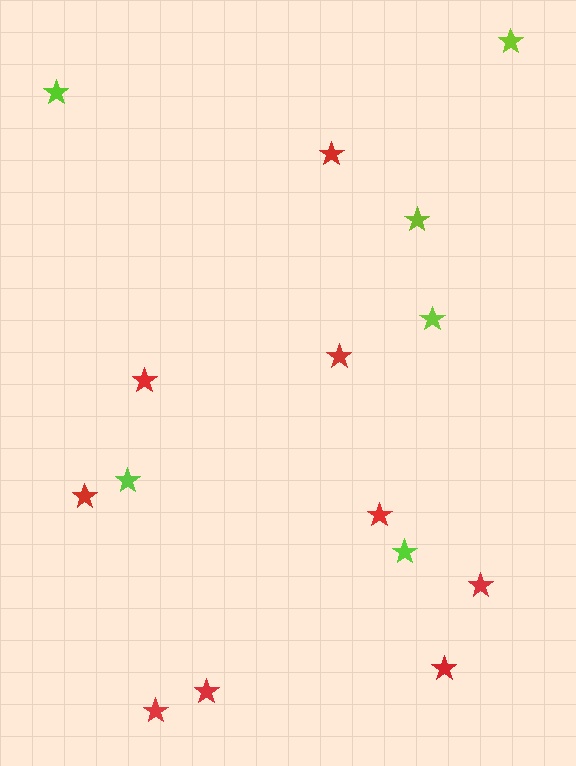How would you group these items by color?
There are 2 groups: one group of red stars (9) and one group of lime stars (6).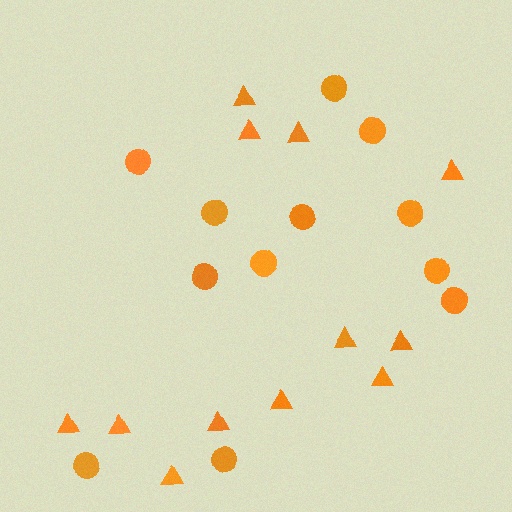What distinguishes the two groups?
There are 2 groups: one group of circles (12) and one group of triangles (12).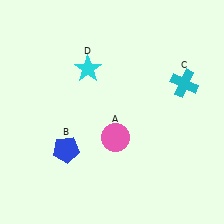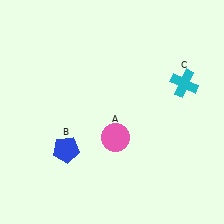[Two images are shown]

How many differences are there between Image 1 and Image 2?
There is 1 difference between the two images.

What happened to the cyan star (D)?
The cyan star (D) was removed in Image 2. It was in the top-left area of Image 1.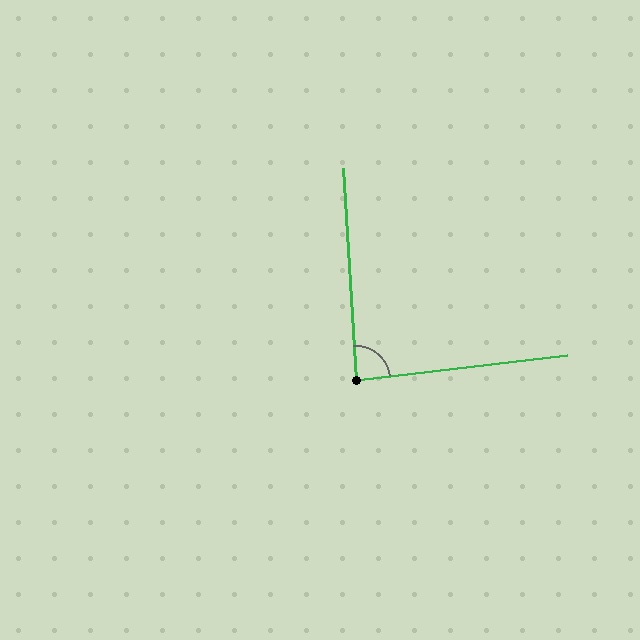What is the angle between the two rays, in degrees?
Approximately 87 degrees.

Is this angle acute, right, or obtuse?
It is approximately a right angle.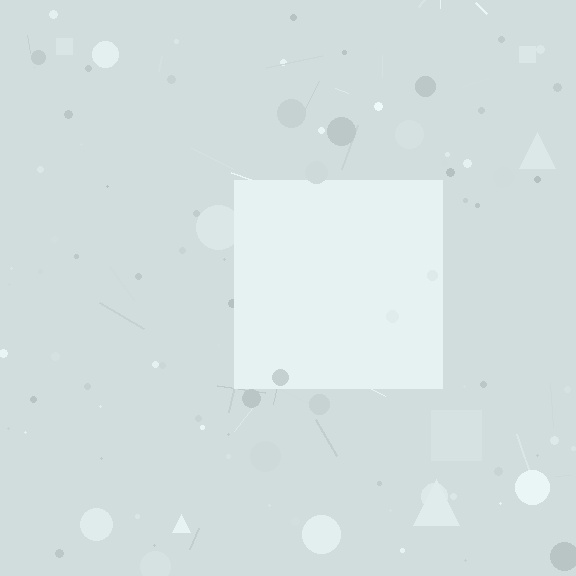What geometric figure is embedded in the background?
A square is embedded in the background.